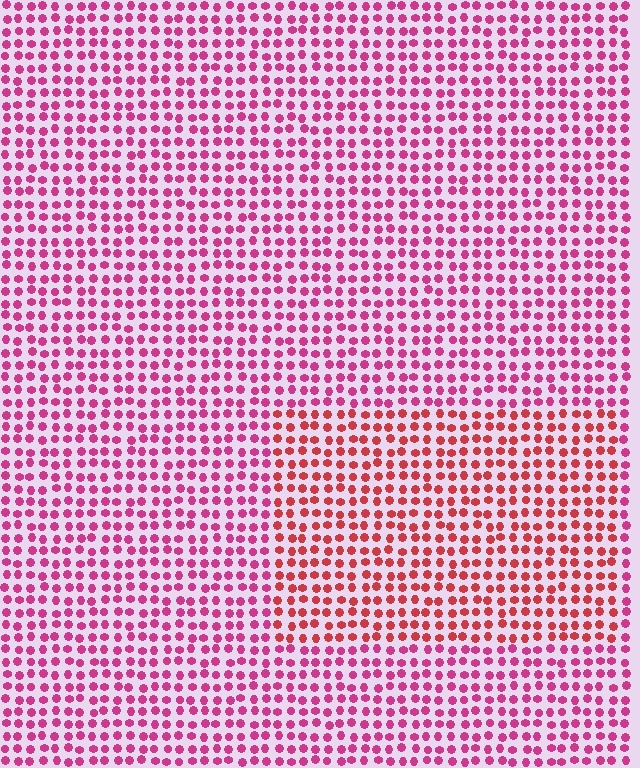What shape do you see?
I see a rectangle.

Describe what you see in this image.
The image is filled with small magenta elements in a uniform arrangement. A rectangle-shaped region is visible where the elements are tinted to a slightly different hue, forming a subtle color boundary.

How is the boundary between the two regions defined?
The boundary is defined purely by a slight shift in hue (about 29 degrees). Spacing, size, and orientation are identical on both sides.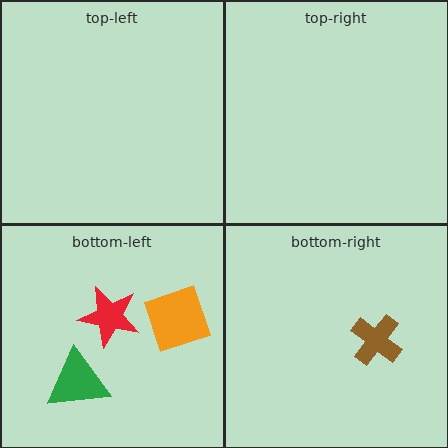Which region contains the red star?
The bottom-left region.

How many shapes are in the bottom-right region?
1.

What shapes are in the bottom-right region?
The brown cross.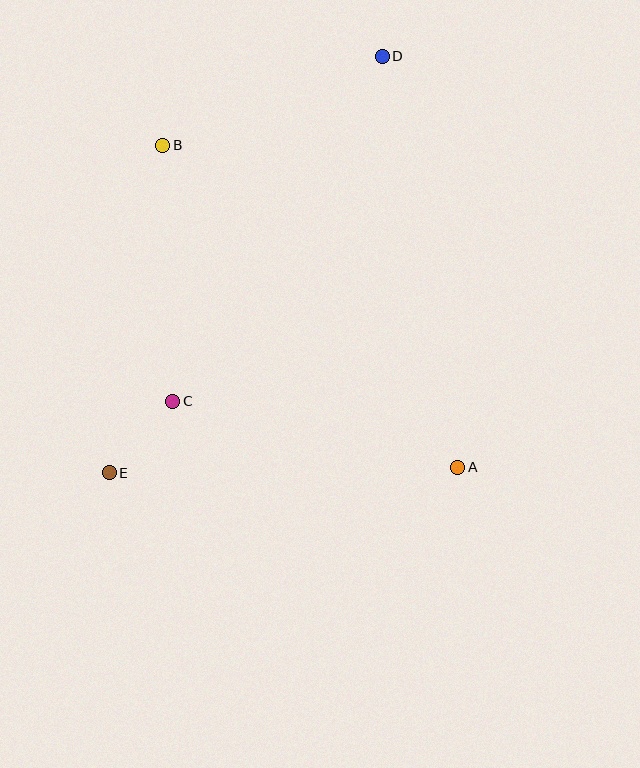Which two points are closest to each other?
Points C and E are closest to each other.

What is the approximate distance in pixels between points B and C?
The distance between B and C is approximately 256 pixels.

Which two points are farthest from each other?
Points D and E are farthest from each other.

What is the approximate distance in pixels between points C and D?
The distance between C and D is approximately 404 pixels.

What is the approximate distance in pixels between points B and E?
The distance between B and E is approximately 331 pixels.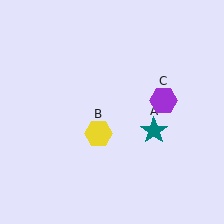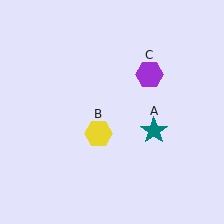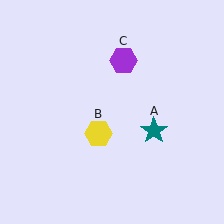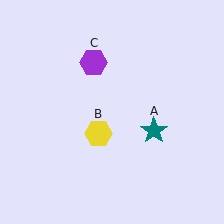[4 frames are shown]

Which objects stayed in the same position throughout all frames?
Teal star (object A) and yellow hexagon (object B) remained stationary.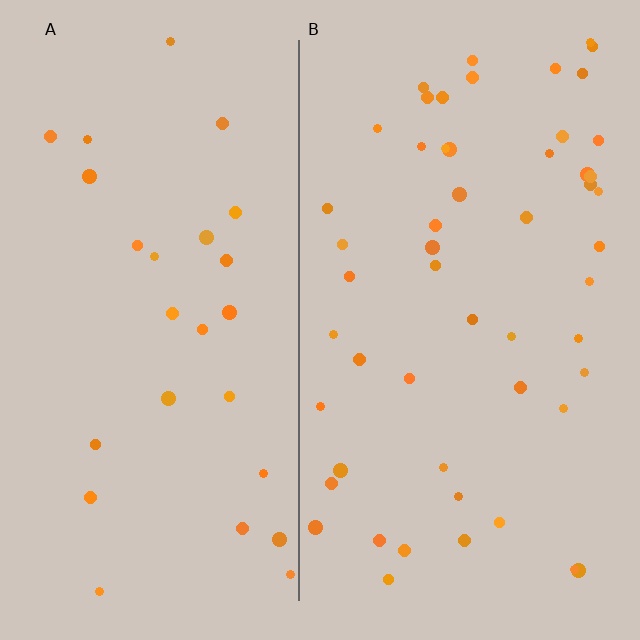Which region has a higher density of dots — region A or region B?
B (the right).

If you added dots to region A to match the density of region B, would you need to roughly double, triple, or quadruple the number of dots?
Approximately double.